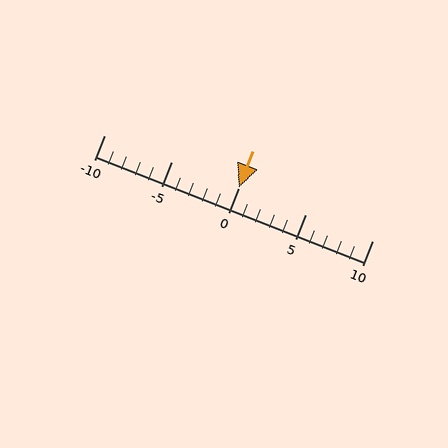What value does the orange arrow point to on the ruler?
The orange arrow points to approximately 0.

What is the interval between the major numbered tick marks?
The major tick marks are spaced 5 units apart.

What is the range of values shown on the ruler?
The ruler shows values from -10 to 10.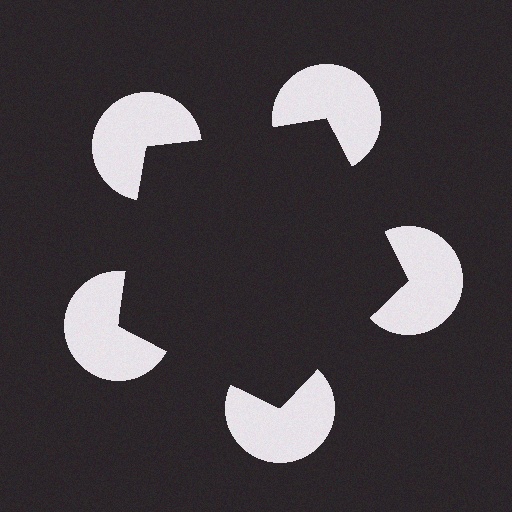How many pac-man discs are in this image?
There are 5 — one at each vertex of the illusory pentagon.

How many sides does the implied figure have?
5 sides.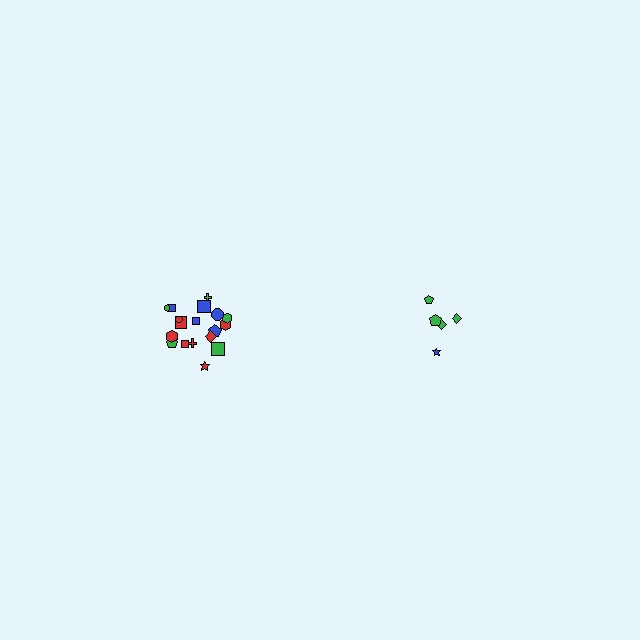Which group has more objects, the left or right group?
The left group.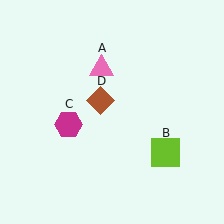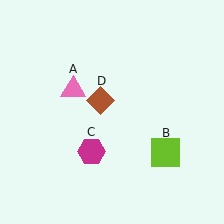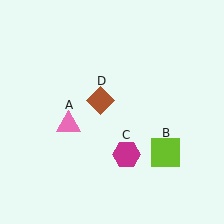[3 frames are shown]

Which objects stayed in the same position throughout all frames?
Lime square (object B) and brown diamond (object D) remained stationary.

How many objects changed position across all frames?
2 objects changed position: pink triangle (object A), magenta hexagon (object C).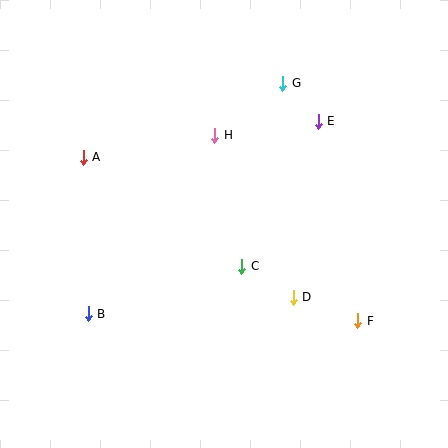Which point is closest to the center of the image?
Point C at (242, 266) is closest to the center.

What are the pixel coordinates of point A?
Point A is at (83, 158).